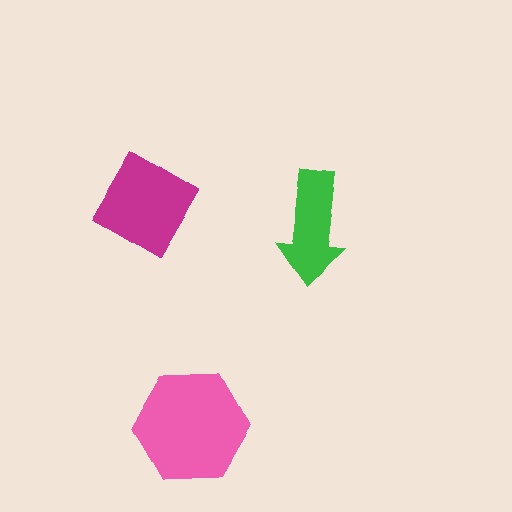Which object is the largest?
The pink hexagon.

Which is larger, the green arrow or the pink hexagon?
The pink hexagon.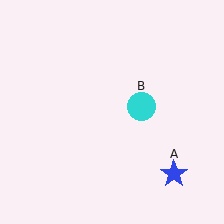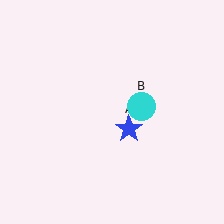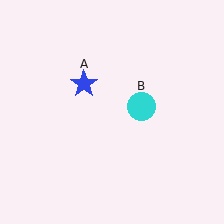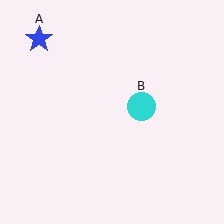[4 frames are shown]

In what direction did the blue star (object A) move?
The blue star (object A) moved up and to the left.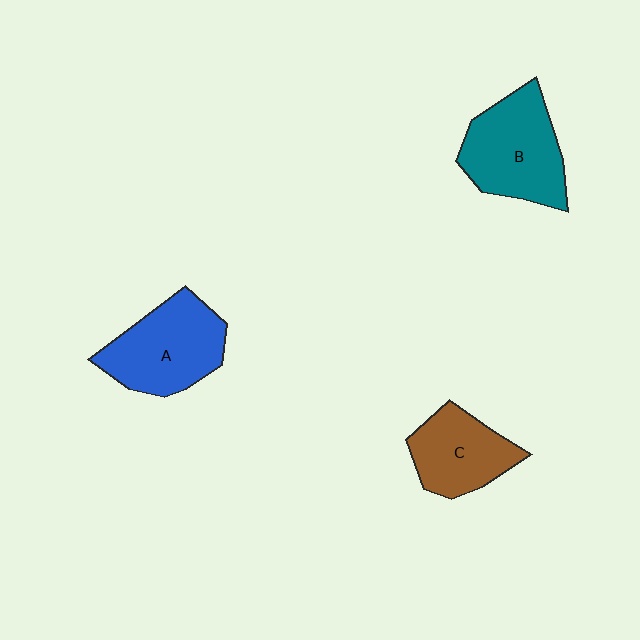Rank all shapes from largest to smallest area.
From largest to smallest: B (teal), A (blue), C (brown).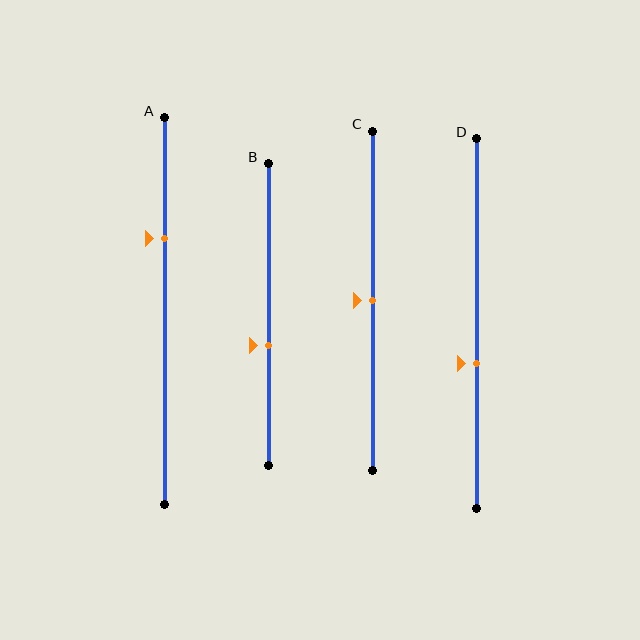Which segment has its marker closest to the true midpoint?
Segment C has its marker closest to the true midpoint.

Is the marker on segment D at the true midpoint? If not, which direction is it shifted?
No, the marker on segment D is shifted downward by about 11% of the segment length.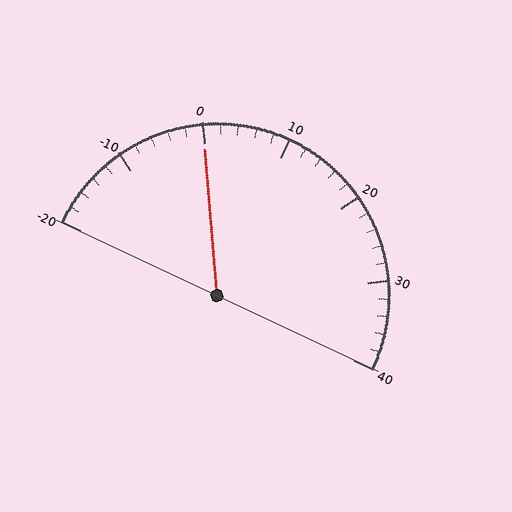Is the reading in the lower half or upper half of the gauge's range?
The reading is in the lower half of the range (-20 to 40).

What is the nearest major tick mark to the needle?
The nearest major tick mark is 0.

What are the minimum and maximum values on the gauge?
The gauge ranges from -20 to 40.